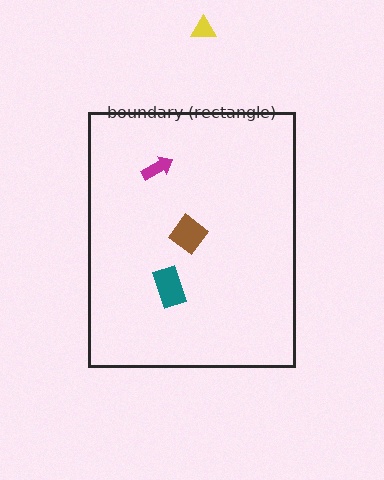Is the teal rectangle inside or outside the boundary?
Inside.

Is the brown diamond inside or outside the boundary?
Inside.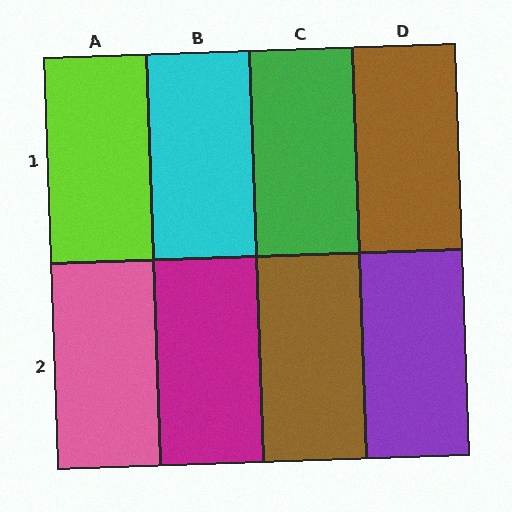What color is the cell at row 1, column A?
Lime.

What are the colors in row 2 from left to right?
Pink, magenta, brown, purple.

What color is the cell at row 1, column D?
Brown.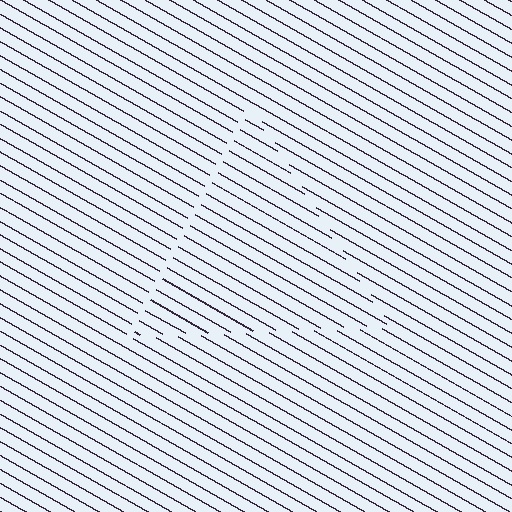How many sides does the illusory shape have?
3 sides — the line-ends trace a triangle.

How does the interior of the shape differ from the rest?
The interior of the shape contains the same grating, shifted by half a period — the contour is defined by the phase discontinuity where line-ends from the inner and outer gratings abut.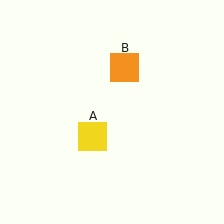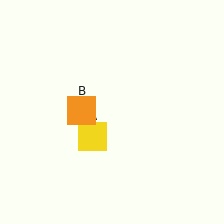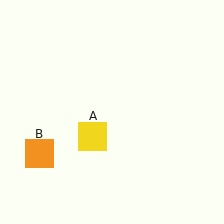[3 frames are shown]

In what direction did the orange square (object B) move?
The orange square (object B) moved down and to the left.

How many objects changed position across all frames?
1 object changed position: orange square (object B).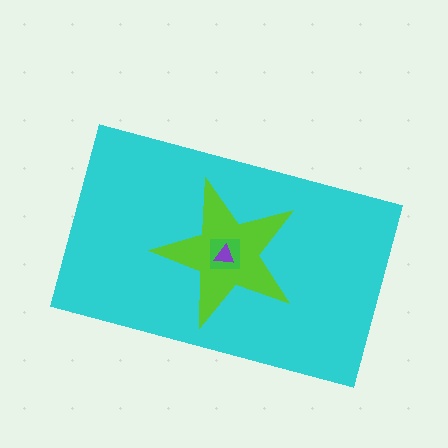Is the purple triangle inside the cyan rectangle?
Yes.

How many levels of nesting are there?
4.